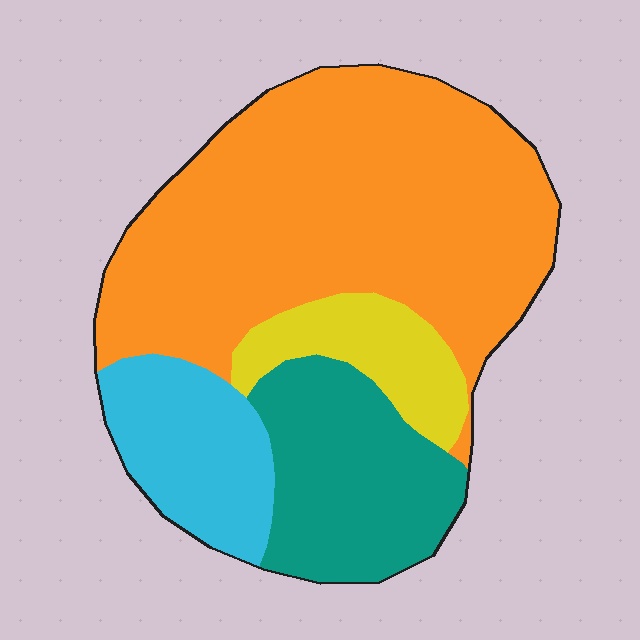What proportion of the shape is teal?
Teal covers about 20% of the shape.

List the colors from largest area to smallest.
From largest to smallest: orange, teal, cyan, yellow.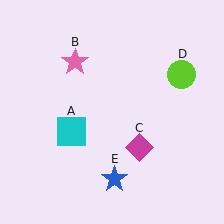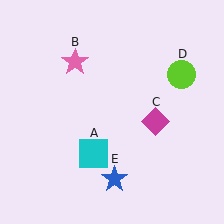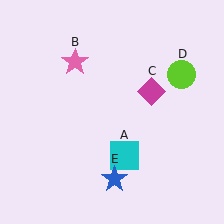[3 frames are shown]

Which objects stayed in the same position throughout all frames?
Pink star (object B) and lime circle (object D) and blue star (object E) remained stationary.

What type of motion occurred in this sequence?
The cyan square (object A), magenta diamond (object C) rotated counterclockwise around the center of the scene.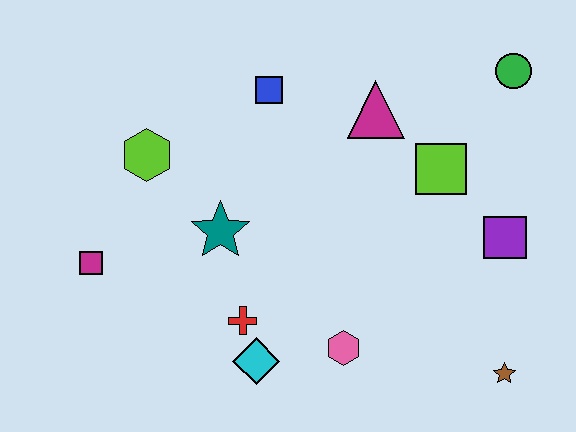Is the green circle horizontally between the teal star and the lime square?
No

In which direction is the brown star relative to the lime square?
The brown star is below the lime square.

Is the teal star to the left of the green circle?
Yes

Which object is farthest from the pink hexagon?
The green circle is farthest from the pink hexagon.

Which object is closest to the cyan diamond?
The red cross is closest to the cyan diamond.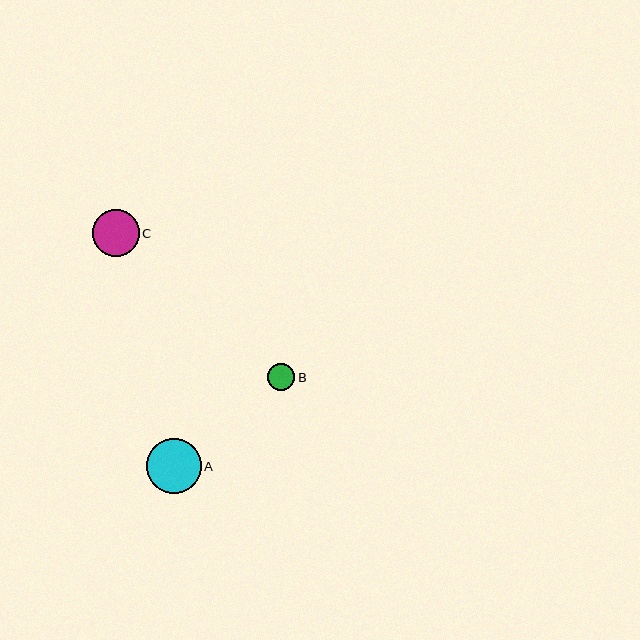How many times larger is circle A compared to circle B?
Circle A is approximately 2.0 times the size of circle B.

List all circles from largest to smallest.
From largest to smallest: A, C, B.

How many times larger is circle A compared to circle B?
Circle A is approximately 2.0 times the size of circle B.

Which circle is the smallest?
Circle B is the smallest with a size of approximately 27 pixels.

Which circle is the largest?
Circle A is the largest with a size of approximately 54 pixels.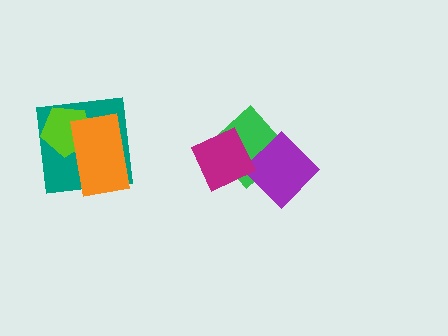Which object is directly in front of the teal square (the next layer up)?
The lime pentagon is directly in front of the teal square.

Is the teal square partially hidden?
Yes, it is partially covered by another shape.